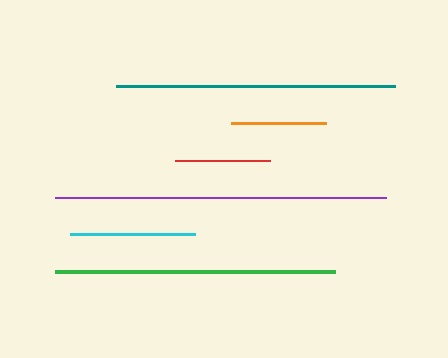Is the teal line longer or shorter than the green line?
The green line is longer than the teal line.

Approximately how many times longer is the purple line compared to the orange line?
The purple line is approximately 3.5 times the length of the orange line.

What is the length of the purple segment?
The purple segment is approximately 331 pixels long.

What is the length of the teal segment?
The teal segment is approximately 279 pixels long.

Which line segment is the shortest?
The red line is the shortest at approximately 95 pixels.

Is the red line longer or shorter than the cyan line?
The cyan line is longer than the red line.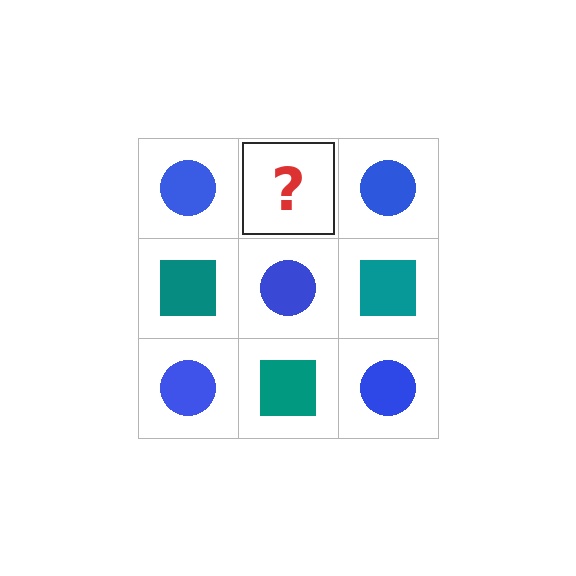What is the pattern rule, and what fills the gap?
The rule is that it alternates blue circle and teal square in a checkerboard pattern. The gap should be filled with a teal square.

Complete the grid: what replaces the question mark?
The question mark should be replaced with a teal square.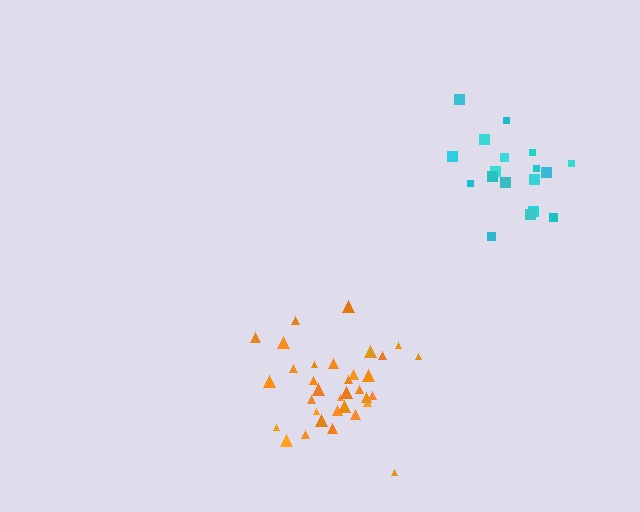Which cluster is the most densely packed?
Orange.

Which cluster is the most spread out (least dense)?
Cyan.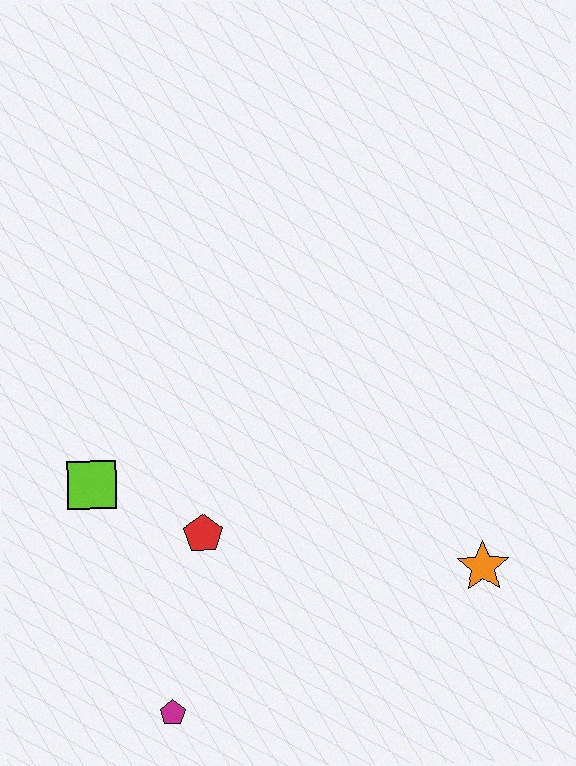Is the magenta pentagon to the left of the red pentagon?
Yes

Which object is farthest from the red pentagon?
The orange star is farthest from the red pentagon.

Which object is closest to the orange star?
The red pentagon is closest to the orange star.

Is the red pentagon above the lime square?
No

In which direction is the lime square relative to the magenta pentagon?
The lime square is above the magenta pentagon.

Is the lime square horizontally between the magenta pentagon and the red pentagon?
No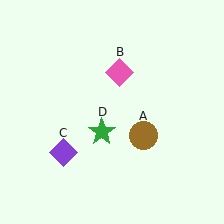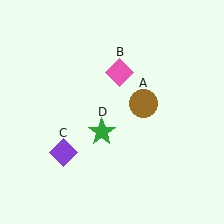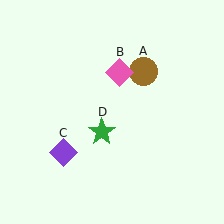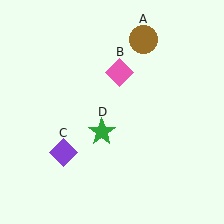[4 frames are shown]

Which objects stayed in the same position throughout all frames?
Pink diamond (object B) and purple diamond (object C) and green star (object D) remained stationary.